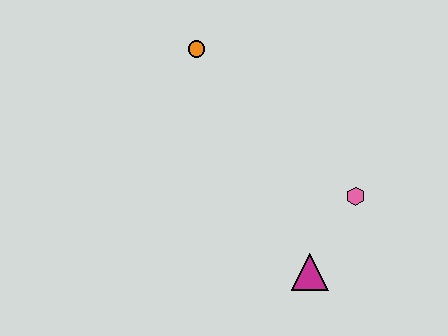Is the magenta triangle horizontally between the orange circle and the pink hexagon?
Yes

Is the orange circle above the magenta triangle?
Yes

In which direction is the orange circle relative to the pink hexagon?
The orange circle is to the left of the pink hexagon.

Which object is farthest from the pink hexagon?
The orange circle is farthest from the pink hexagon.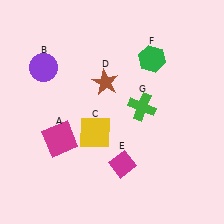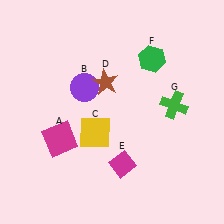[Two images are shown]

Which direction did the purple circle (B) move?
The purple circle (B) moved right.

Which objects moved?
The objects that moved are: the purple circle (B), the green cross (G).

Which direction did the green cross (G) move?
The green cross (G) moved right.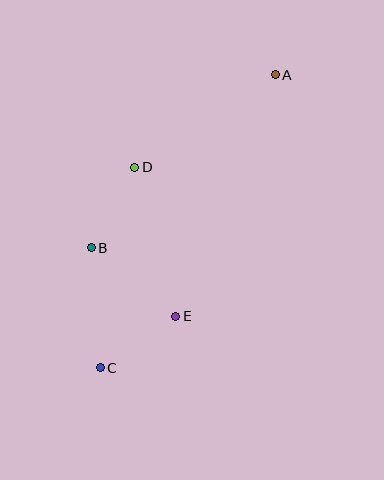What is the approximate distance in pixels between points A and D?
The distance between A and D is approximately 168 pixels.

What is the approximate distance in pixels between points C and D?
The distance between C and D is approximately 203 pixels.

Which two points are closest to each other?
Points B and D are closest to each other.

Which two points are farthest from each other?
Points A and C are farthest from each other.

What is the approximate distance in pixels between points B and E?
The distance between B and E is approximately 109 pixels.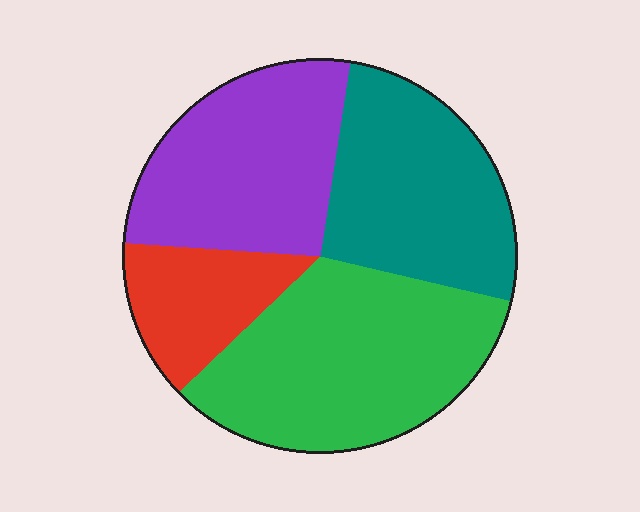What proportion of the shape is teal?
Teal takes up between a quarter and a half of the shape.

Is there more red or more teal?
Teal.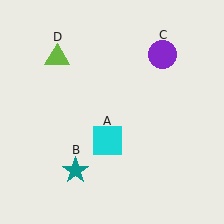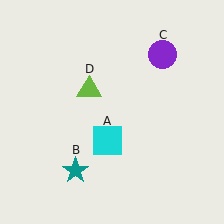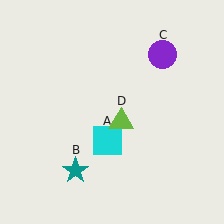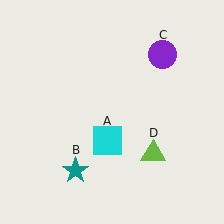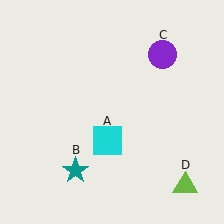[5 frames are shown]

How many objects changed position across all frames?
1 object changed position: lime triangle (object D).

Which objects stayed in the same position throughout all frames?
Cyan square (object A) and teal star (object B) and purple circle (object C) remained stationary.